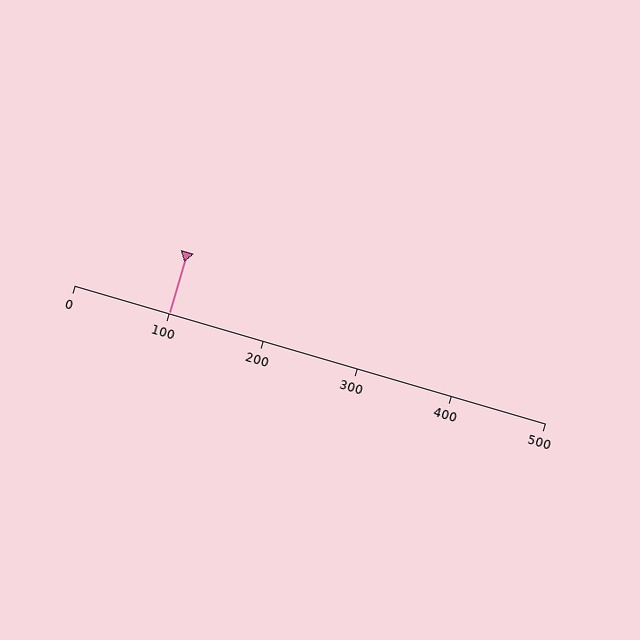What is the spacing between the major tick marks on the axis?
The major ticks are spaced 100 apart.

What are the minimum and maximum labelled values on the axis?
The axis runs from 0 to 500.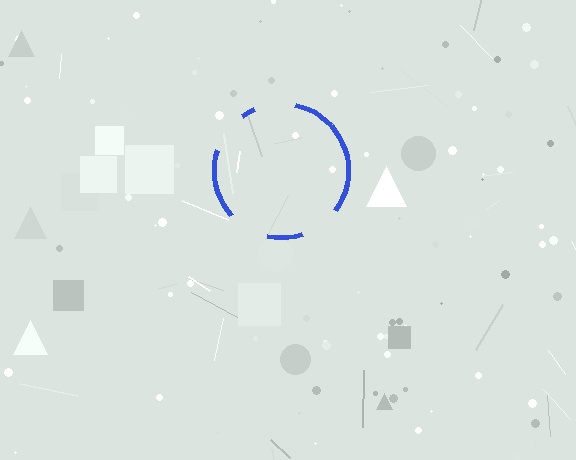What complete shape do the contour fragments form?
The contour fragments form a circle.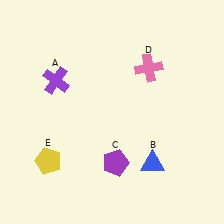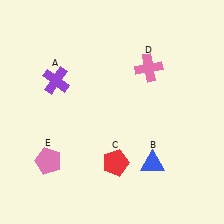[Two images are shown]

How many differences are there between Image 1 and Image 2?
There are 2 differences between the two images.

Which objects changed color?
C changed from purple to red. E changed from yellow to pink.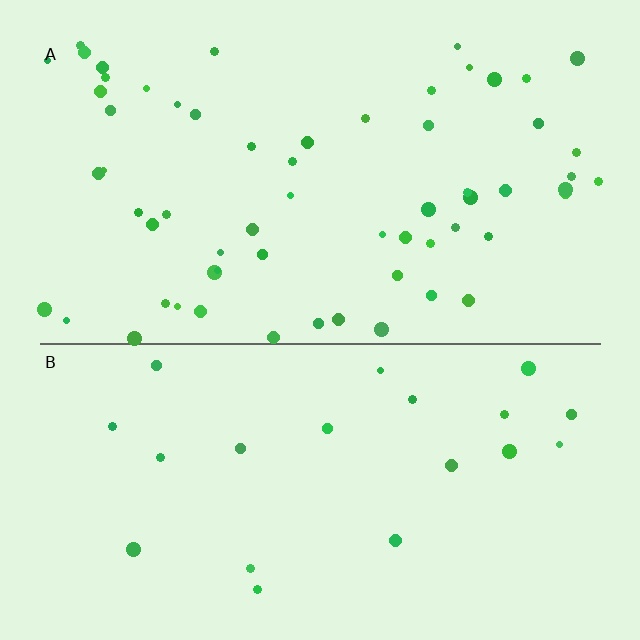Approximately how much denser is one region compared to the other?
Approximately 3.0× — region A over region B.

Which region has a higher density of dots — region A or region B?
A (the top).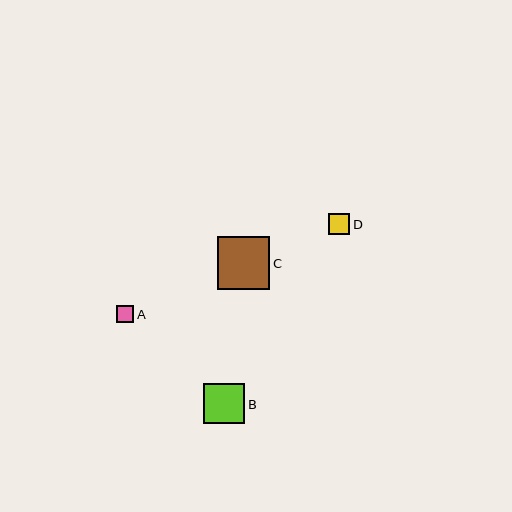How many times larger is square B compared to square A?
Square B is approximately 2.4 times the size of square A.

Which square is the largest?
Square C is the largest with a size of approximately 52 pixels.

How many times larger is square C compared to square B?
Square C is approximately 1.3 times the size of square B.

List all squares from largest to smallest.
From largest to smallest: C, B, D, A.